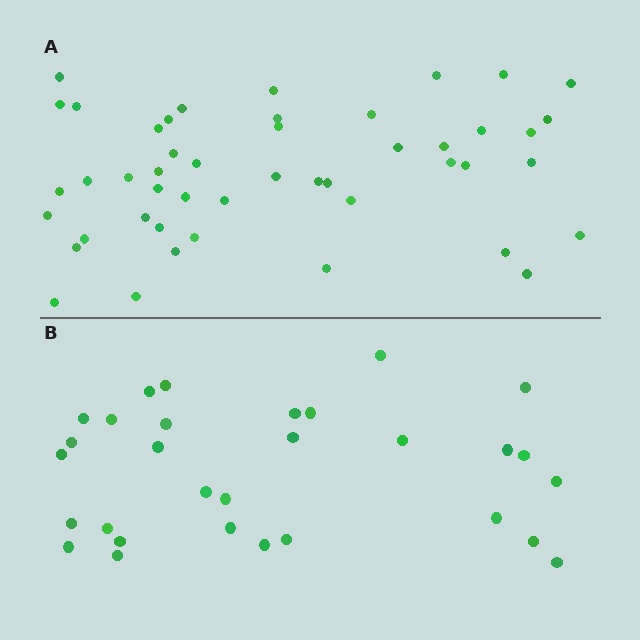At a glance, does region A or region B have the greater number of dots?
Region A (the top region) has more dots.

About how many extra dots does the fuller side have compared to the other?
Region A has approximately 15 more dots than region B.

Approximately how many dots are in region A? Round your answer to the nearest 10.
About 50 dots. (The exact count is 47, which rounds to 50.)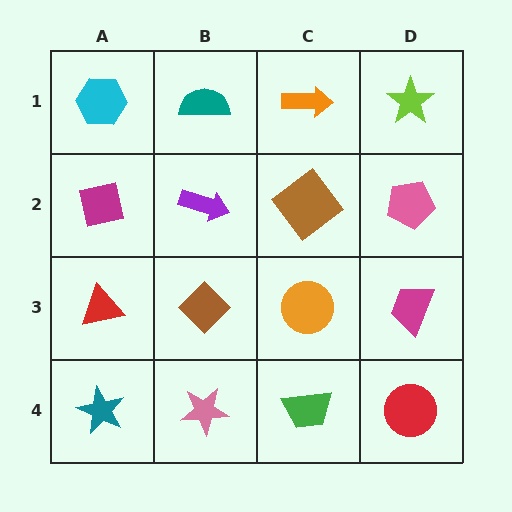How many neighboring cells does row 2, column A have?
3.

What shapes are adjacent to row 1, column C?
A brown diamond (row 2, column C), a teal semicircle (row 1, column B), a lime star (row 1, column D).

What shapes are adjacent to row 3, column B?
A purple arrow (row 2, column B), a pink star (row 4, column B), a red triangle (row 3, column A), an orange circle (row 3, column C).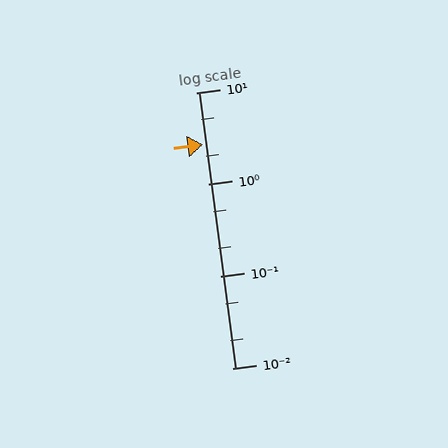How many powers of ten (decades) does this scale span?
The scale spans 3 decades, from 0.01 to 10.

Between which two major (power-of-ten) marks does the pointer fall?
The pointer is between 1 and 10.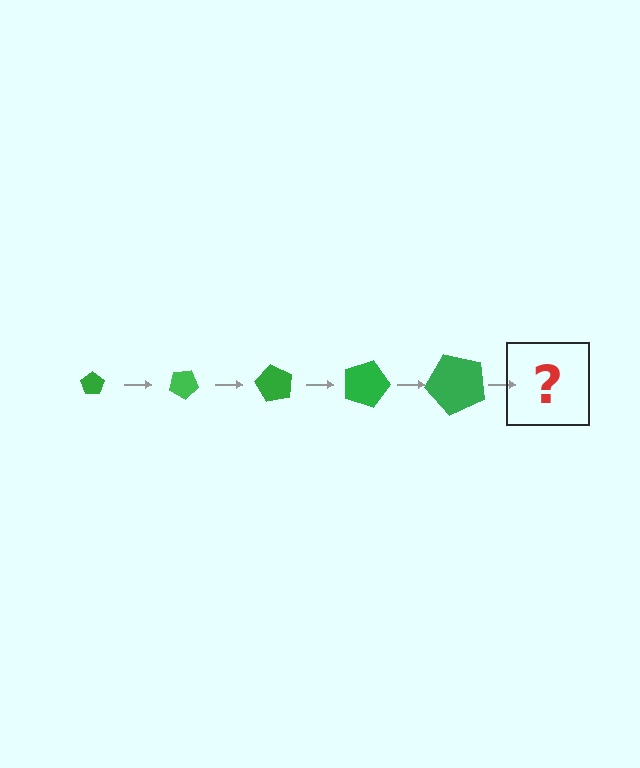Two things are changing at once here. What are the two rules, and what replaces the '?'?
The two rules are that the pentagon grows larger each step and it rotates 30 degrees each step. The '?' should be a pentagon, larger than the previous one and rotated 150 degrees from the start.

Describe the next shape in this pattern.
It should be a pentagon, larger than the previous one and rotated 150 degrees from the start.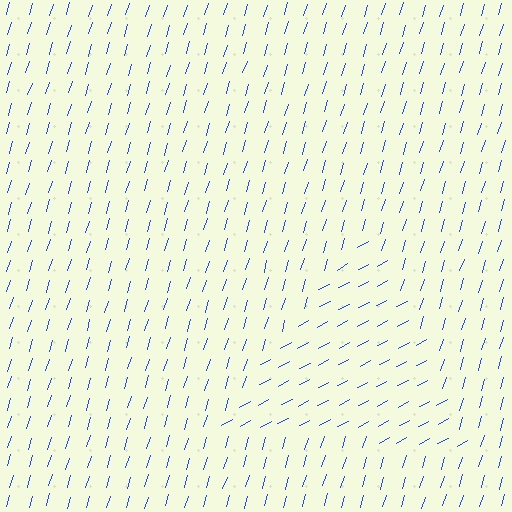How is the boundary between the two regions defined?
The boundary is defined purely by a change in line orientation (approximately 45 degrees difference). All lines are the same color and thickness.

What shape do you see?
I see a triangle.